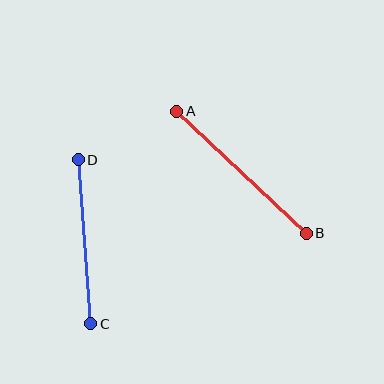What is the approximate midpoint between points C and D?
The midpoint is at approximately (84, 242) pixels.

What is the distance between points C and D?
The distance is approximately 164 pixels.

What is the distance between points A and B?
The distance is approximately 178 pixels.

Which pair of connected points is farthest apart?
Points A and B are farthest apart.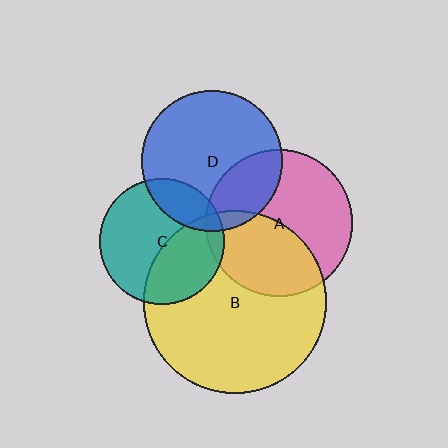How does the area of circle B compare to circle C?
Approximately 2.1 times.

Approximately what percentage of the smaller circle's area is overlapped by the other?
Approximately 5%.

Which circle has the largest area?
Circle B (yellow).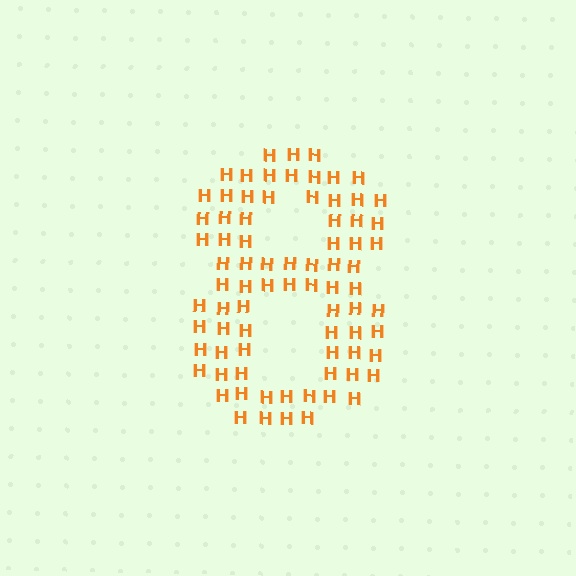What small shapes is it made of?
It is made of small letter H's.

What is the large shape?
The large shape is the digit 8.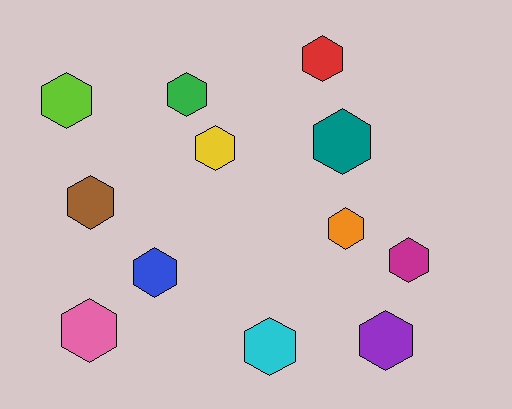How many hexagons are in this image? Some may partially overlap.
There are 12 hexagons.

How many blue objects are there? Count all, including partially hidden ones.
There is 1 blue object.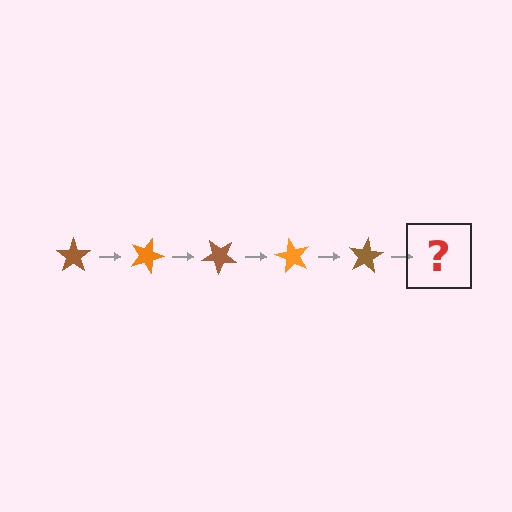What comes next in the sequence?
The next element should be an orange star, rotated 100 degrees from the start.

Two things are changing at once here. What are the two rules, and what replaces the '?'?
The two rules are that it rotates 20 degrees each step and the color cycles through brown and orange. The '?' should be an orange star, rotated 100 degrees from the start.